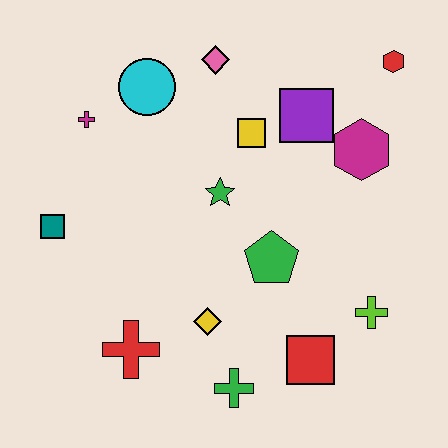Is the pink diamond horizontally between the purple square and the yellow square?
No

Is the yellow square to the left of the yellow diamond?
No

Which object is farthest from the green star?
The red hexagon is farthest from the green star.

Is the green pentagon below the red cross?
No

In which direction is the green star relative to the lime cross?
The green star is to the left of the lime cross.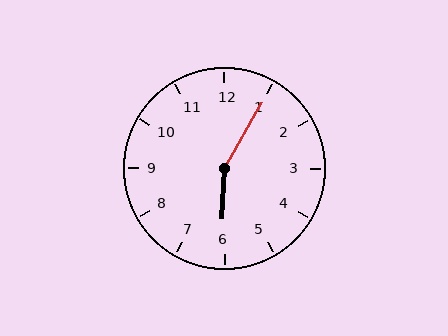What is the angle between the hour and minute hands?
Approximately 152 degrees.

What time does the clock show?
6:05.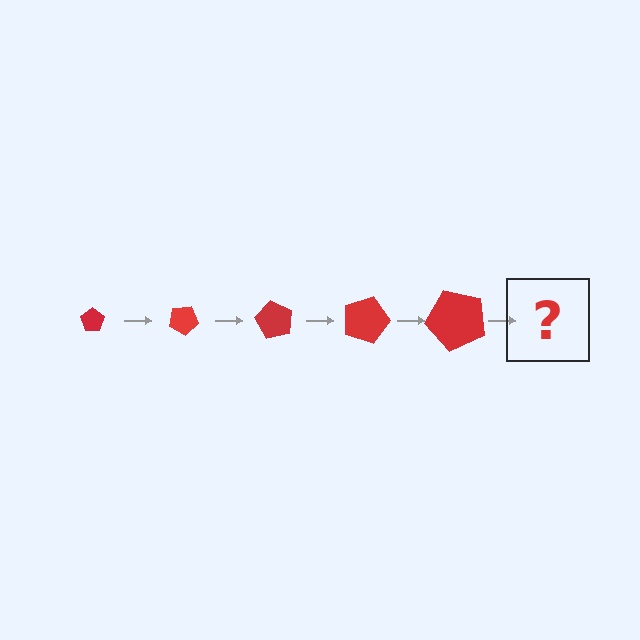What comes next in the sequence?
The next element should be a pentagon, larger than the previous one and rotated 150 degrees from the start.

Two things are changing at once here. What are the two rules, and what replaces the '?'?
The two rules are that the pentagon grows larger each step and it rotates 30 degrees each step. The '?' should be a pentagon, larger than the previous one and rotated 150 degrees from the start.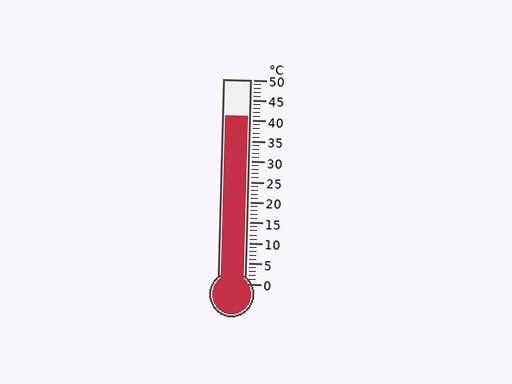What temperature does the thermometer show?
The thermometer shows approximately 41°C.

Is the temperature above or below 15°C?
The temperature is above 15°C.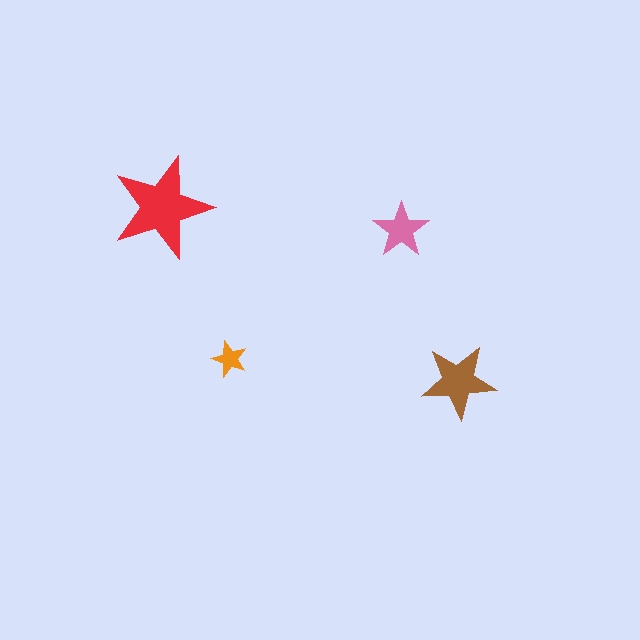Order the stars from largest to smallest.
the red one, the brown one, the pink one, the orange one.